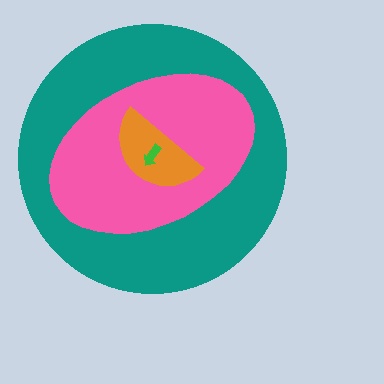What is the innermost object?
The green arrow.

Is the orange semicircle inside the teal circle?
Yes.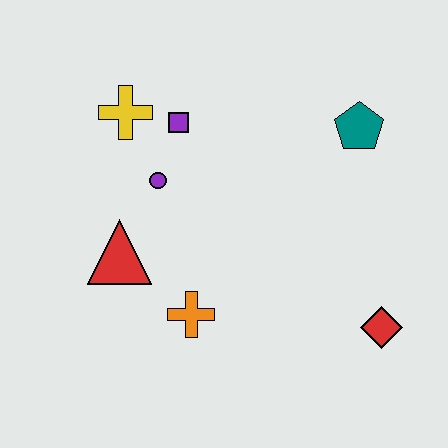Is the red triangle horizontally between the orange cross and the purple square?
No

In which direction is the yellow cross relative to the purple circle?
The yellow cross is above the purple circle.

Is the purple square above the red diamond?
Yes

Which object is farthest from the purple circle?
The red diamond is farthest from the purple circle.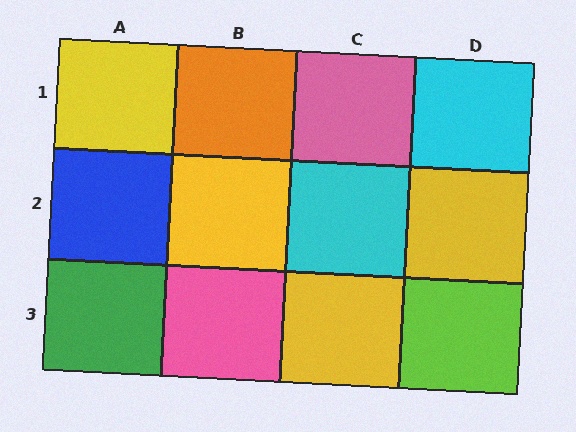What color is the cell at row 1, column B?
Orange.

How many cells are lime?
1 cell is lime.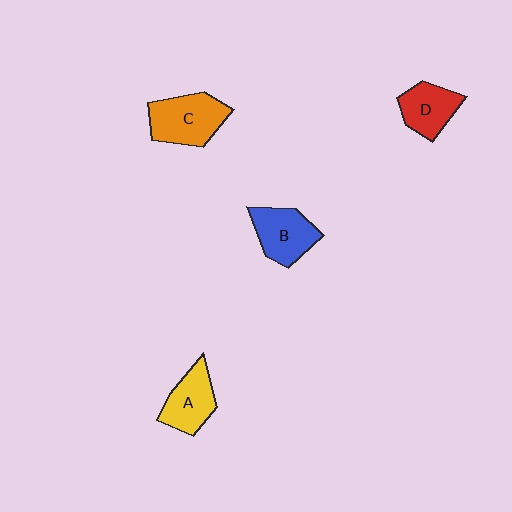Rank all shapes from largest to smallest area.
From largest to smallest: C (orange), B (blue), A (yellow), D (red).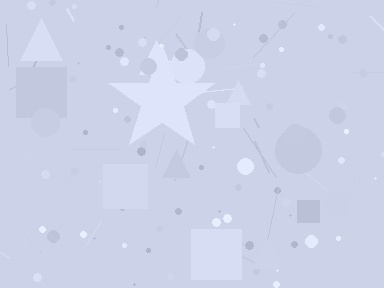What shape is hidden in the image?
A star is hidden in the image.